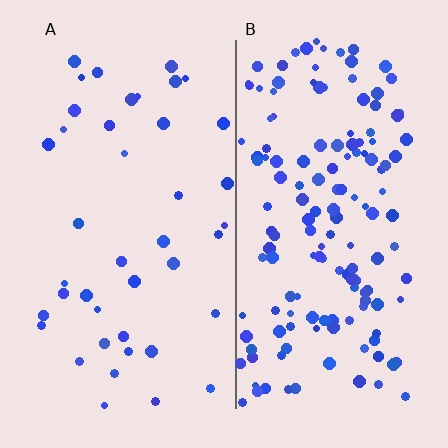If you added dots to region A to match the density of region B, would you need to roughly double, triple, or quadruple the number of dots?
Approximately quadruple.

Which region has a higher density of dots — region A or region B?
B (the right).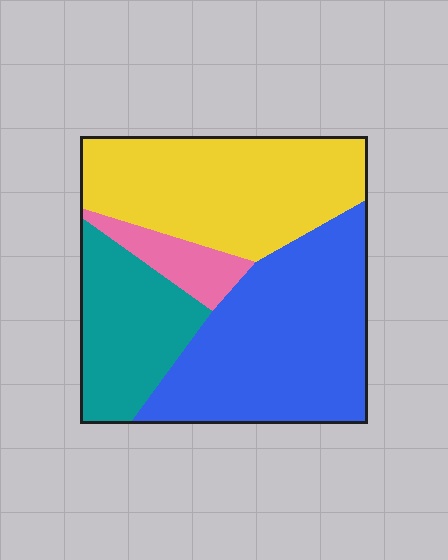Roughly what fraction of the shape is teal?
Teal covers around 20% of the shape.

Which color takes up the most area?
Blue, at roughly 40%.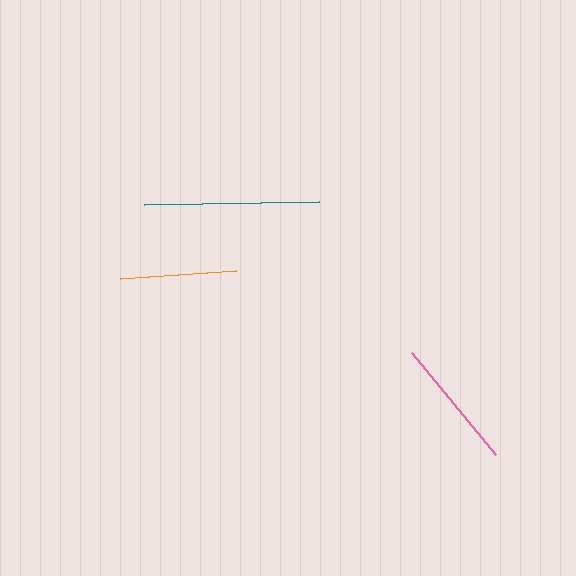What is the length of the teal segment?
The teal segment is approximately 175 pixels long.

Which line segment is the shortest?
The orange line is the shortest at approximately 116 pixels.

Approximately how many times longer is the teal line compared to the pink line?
The teal line is approximately 1.3 times the length of the pink line.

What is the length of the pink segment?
The pink segment is approximately 132 pixels long.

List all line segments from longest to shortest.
From longest to shortest: teal, pink, orange.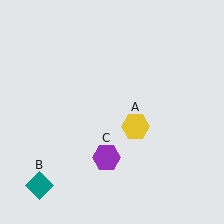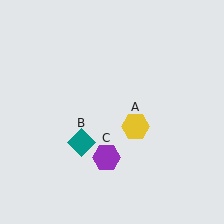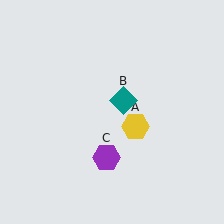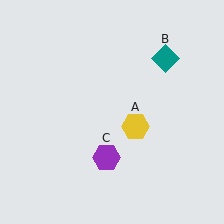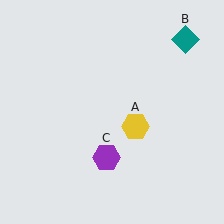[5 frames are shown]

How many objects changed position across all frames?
1 object changed position: teal diamond (object B).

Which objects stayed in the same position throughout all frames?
Yellow hexagon (object A) and purple hexagon (object C) remained stationary.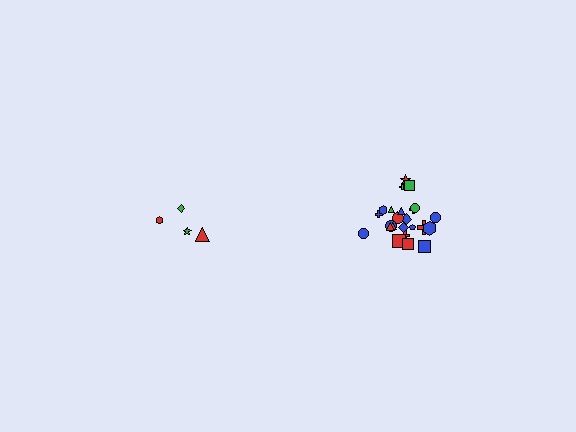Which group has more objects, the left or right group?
The right group.